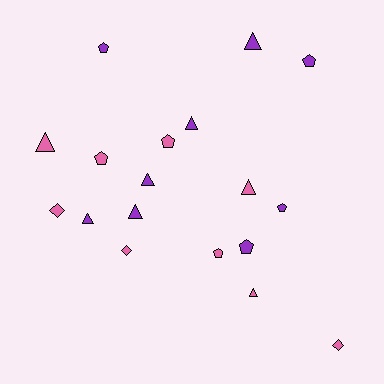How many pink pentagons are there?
There are 3 pink pentagons.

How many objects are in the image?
There are 18 objects.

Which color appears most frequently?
Purple, with 9 objects.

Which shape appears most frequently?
Triangle, with 8 objects.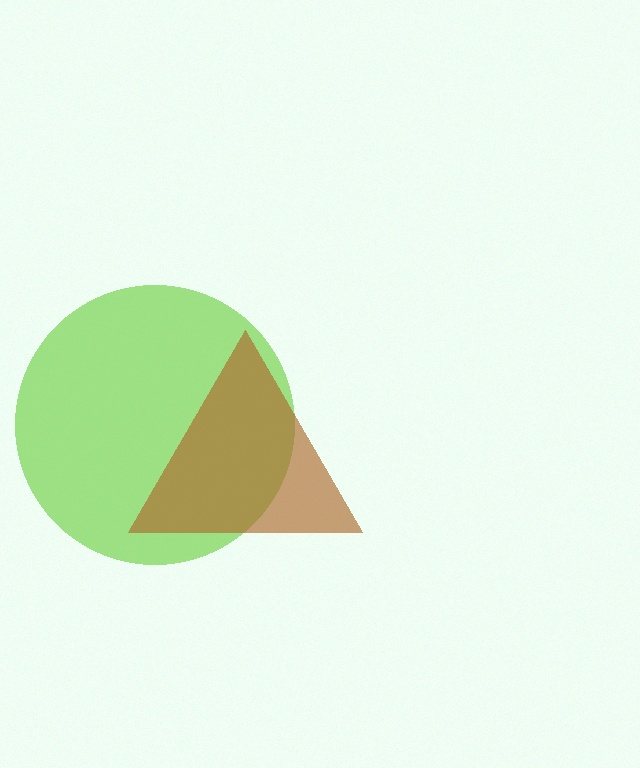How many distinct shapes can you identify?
There are 2 distinct shapes: a lime circle, a brown triangle.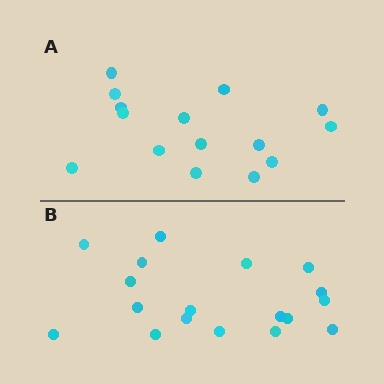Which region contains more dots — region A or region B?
Region B (the bottom region) has more dots.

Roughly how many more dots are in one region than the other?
Region B has just a few more — roughly 2 or 3 more dots than region A.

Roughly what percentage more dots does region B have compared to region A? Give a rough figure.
About 20% more.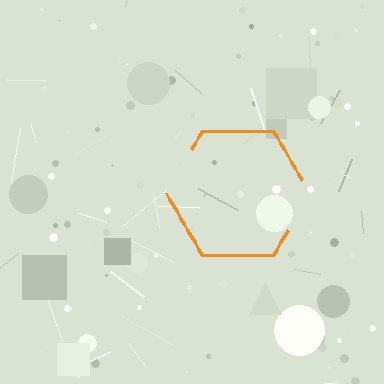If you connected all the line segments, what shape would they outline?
They would outline a hexagon.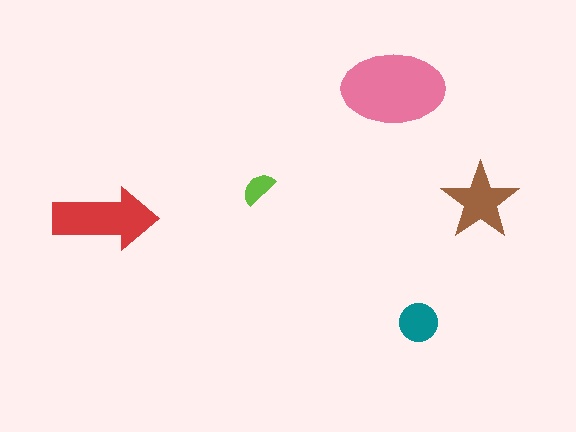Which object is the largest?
The pink ellipse.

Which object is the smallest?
The lime semicircle.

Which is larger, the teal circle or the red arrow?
The red arrow.